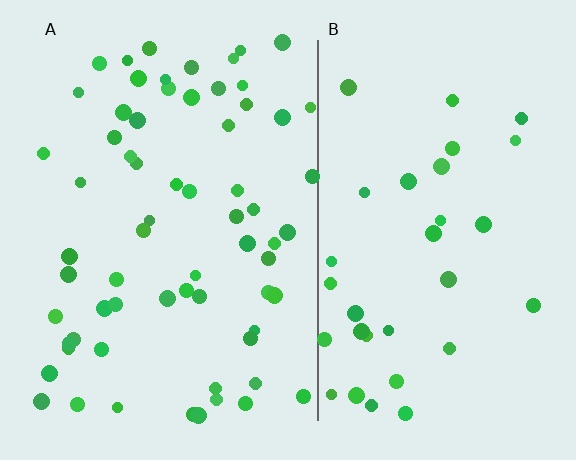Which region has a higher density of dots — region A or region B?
A (the left).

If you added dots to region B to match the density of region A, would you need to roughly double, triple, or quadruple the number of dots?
Approximately double.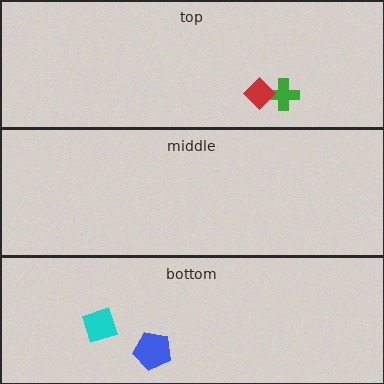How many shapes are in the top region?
2.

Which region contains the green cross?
The top region.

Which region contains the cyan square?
The bottom region.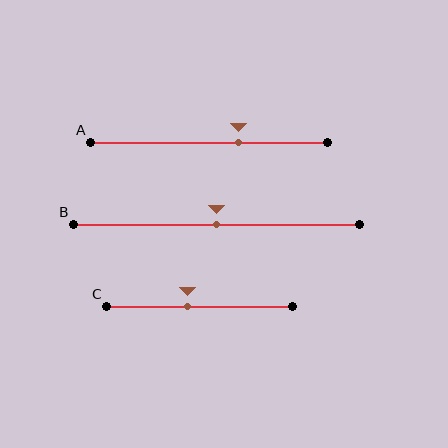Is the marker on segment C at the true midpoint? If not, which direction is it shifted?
No, the marker on segment C is shifted to the left by about 7% of the segment length.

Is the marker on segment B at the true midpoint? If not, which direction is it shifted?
Yes, the marker on segment B is at the true midpoint.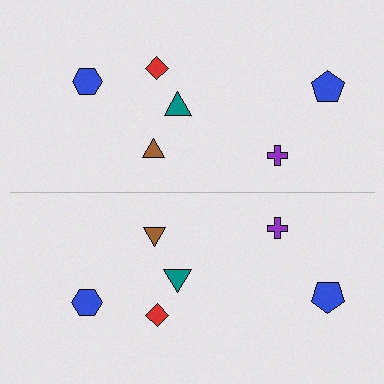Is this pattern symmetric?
Yes, this pattern has bilateral (reflection) symmetry.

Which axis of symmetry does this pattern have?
The pattern has a horizontal axis of symmetry running through the center of the image.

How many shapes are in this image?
There are 12 shapes in this image.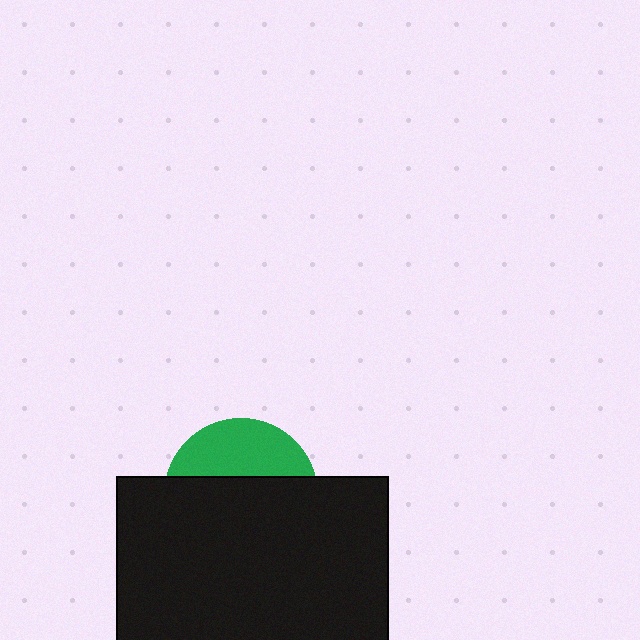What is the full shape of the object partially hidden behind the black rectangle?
The partially hidden object is a green circle.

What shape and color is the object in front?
The object in front is a black rectangle.